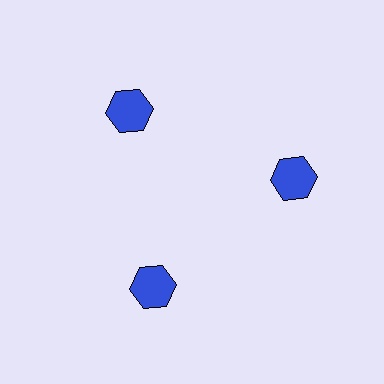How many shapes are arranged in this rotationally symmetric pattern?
There are 3 shapes, arranged in 3 groups of 1.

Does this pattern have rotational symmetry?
Yes, this pattern has 3-fold rotational symmetry. It looks the same after rotating 120 degrees around the center.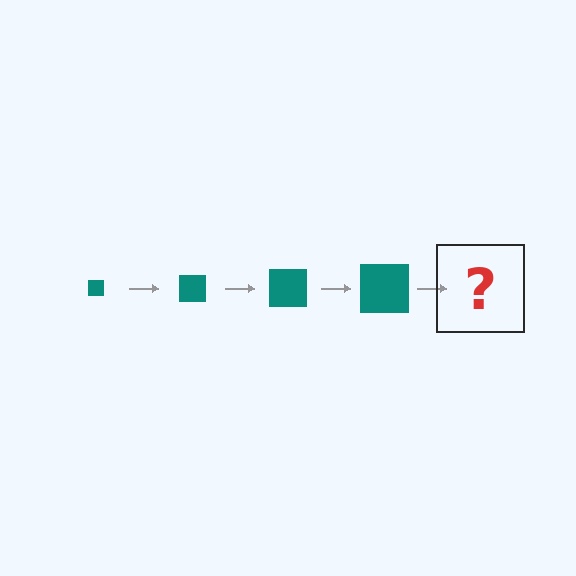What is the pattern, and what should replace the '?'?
The pattern is that the square gets progressively larger each step. The '?' should be a teal square, larger than the previous one.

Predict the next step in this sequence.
The next step is a teal square, larger than the previous one.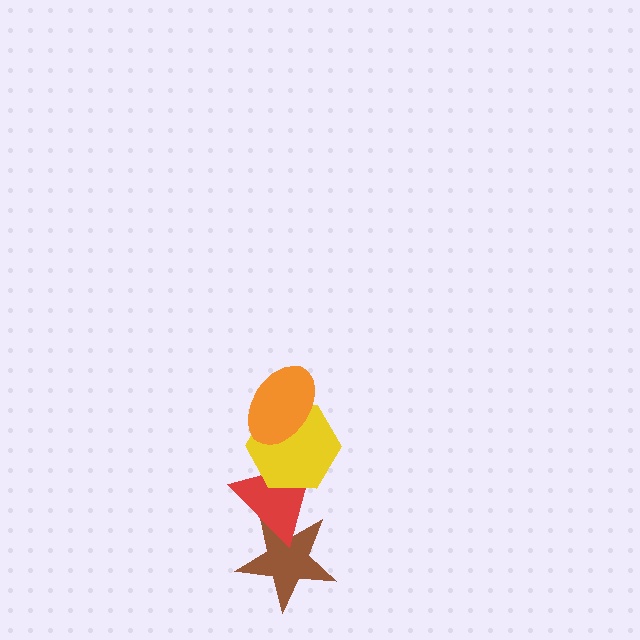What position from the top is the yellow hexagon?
The yellow hexagon is 2nd from the top.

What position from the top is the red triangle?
The red triangle is 3rd from the top.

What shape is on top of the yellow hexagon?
The orange ellipse is on top of the yellow hexagon.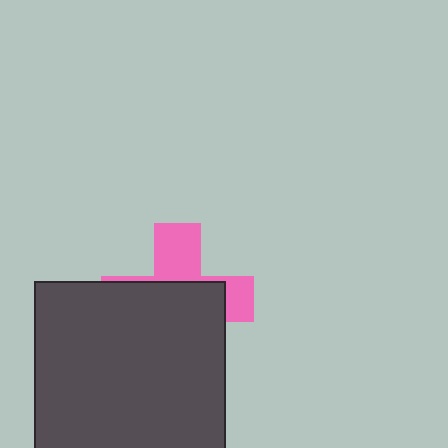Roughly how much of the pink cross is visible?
A small part of it is visible (roughly 37%).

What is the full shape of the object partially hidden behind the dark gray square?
The partially hidden object is a pink cross.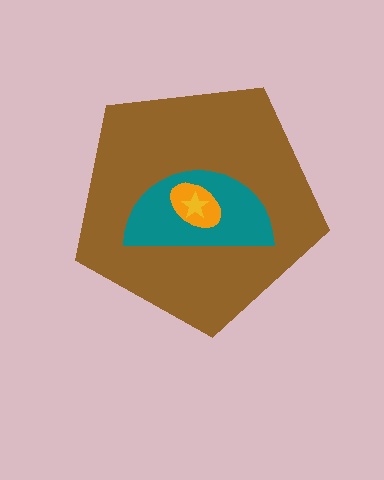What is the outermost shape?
The brown pentagon.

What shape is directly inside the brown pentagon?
The teal semicircle.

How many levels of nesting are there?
4.